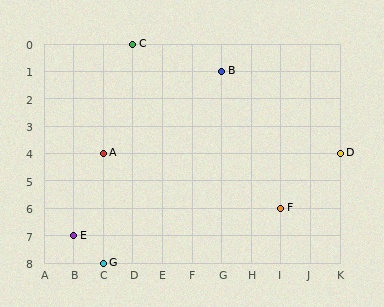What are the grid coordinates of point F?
Point F is at grid coordinates (I, 6).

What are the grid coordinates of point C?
Point C is at grid coordinates (D, 0).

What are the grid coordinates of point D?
Point D is at grid coordinates (K, 4).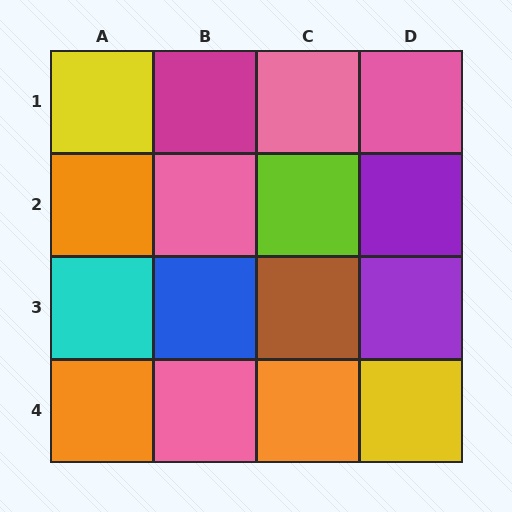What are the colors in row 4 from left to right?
Orange, pink, orange, yellow.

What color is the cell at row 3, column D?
Purple.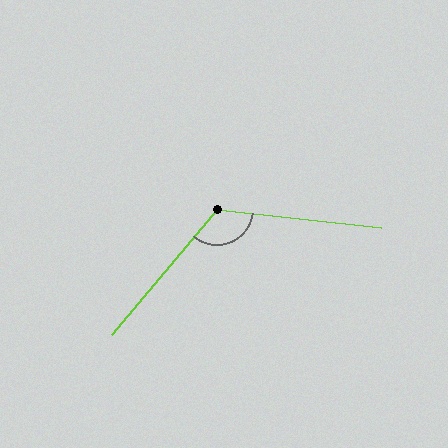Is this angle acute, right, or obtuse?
It is obtuse.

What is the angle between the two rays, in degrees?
Approximately 124 degrees.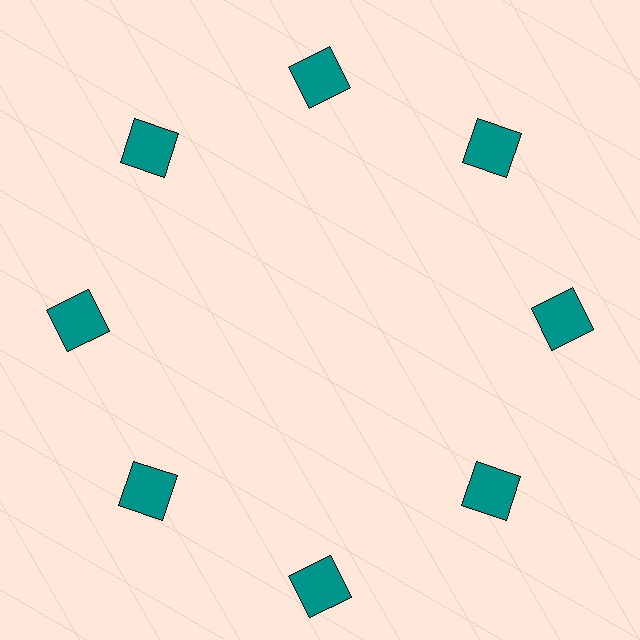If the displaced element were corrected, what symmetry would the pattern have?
It would have 8-fold rotational symmetry — the pattern would map onto itself every 45 degrees.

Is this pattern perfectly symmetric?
No. The 8 teal squares are arranged in a ring, but one element near the 6 o'clock position is pushed outward from the center, breaking the 8-fold rotational symmetry.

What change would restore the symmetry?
The symmetry would be restored by moving it inward, back onto the ring so that all 8 squares sit at equal angles and equal distance from the center.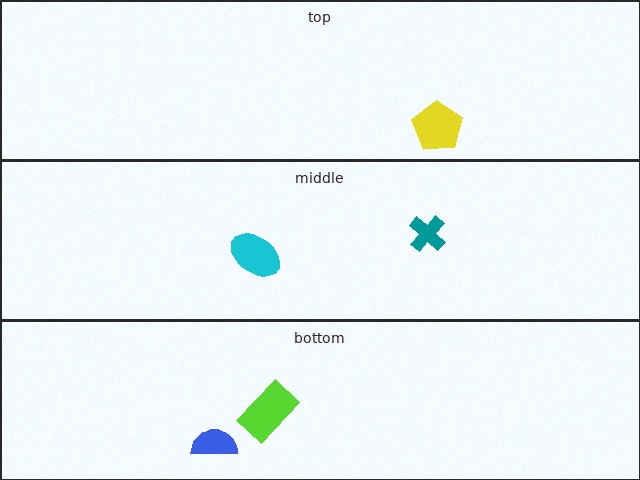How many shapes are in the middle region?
2.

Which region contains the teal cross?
The middle region.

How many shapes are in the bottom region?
2.